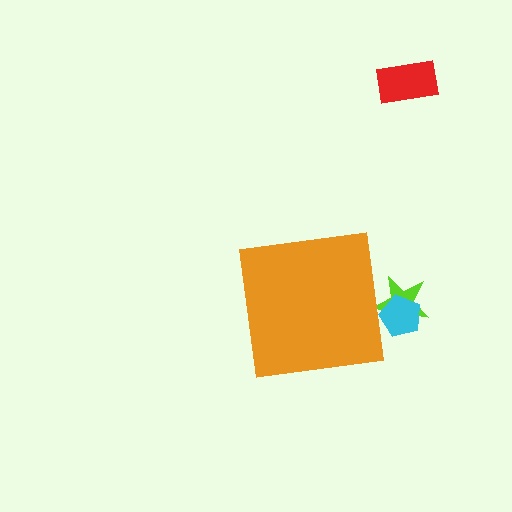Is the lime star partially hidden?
Yes, the lime star is partially hidden behind the orange square.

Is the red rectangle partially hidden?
No, the red rectangle is fully visible.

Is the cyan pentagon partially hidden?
Yes, the cyan pentagon is partially hidden behind the orange square.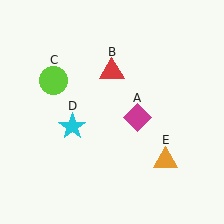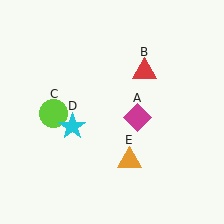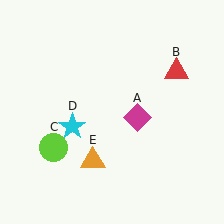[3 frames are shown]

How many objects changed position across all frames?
3 objects changed position: red triangle (object B), lime circle (object C), orange triangle (object E).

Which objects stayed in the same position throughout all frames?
Magenta diamond (object A) and cyan star (object D) remained stationary.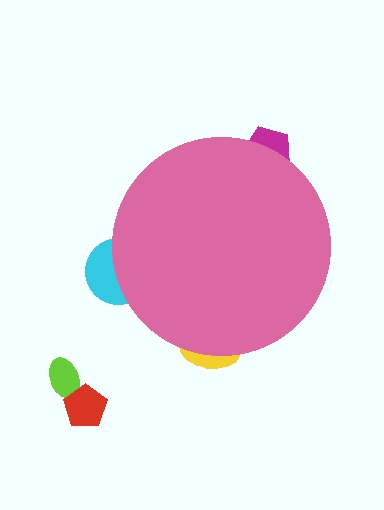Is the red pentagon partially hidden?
No, the red pentagon is fully visible.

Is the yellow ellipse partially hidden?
Yes, the yellow ellipse is partially hidden behind the pink circle.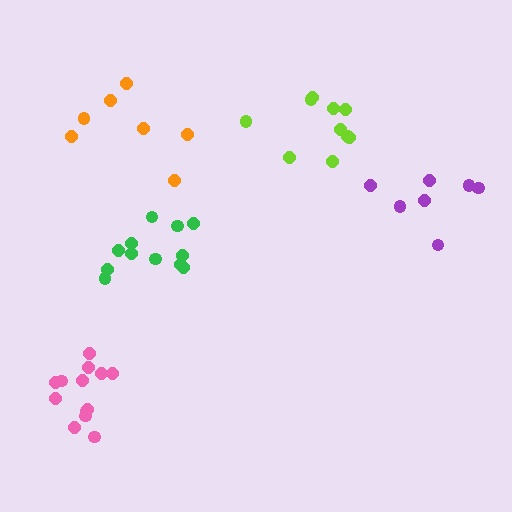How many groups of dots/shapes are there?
There are 5 groups.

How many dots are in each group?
Group 1: 12 dots, Group 2: 7 dots, Group 3: 10 dots, Group 4: 7 dots, Group 5: 13 dots (49 total).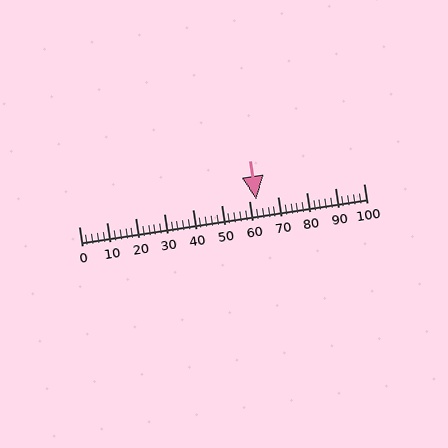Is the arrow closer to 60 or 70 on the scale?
The arrow is closer to 60.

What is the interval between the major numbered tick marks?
The major tick marks are spaced 10 units apart.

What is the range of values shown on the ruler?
The ruler shows values from 0 to 100.